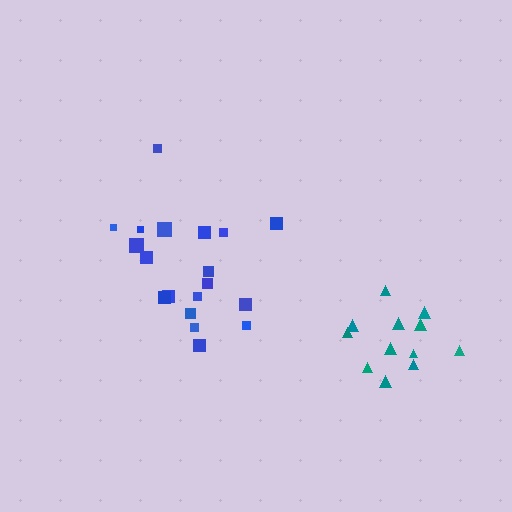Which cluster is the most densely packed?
Blue.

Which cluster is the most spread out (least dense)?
Teal.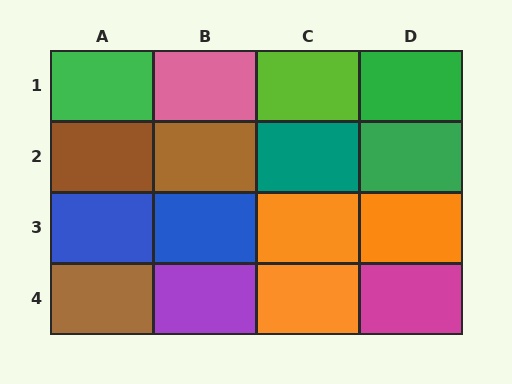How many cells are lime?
1 cell is lime.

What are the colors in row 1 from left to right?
Green, pink, lime, green.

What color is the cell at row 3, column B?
Blue.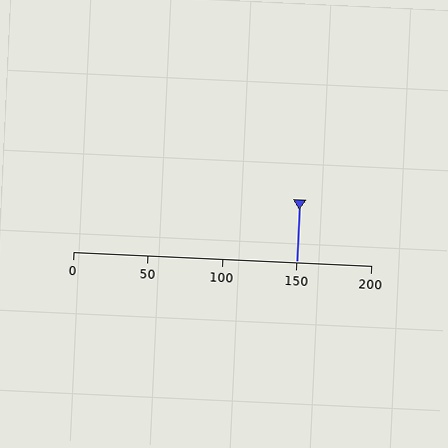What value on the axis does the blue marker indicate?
The marker indicates approximately 150.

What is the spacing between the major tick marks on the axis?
The major ticks are spaced 50 apart.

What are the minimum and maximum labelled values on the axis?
The axis runs from 0 to 200.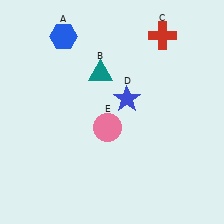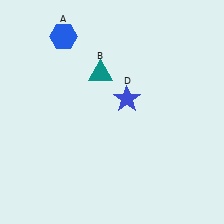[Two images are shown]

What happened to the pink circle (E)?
The pink circle (E) was removed in Image 2. It was in the bottom-left area of Image 1.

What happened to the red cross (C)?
The red cross (C) was removed in Image 2. It was in the top-right area of Image 1.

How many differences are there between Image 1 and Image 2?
There are 2 differences between the two images.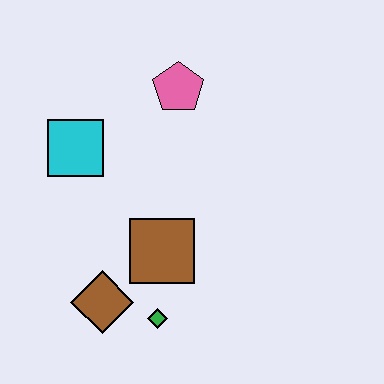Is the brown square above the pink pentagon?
No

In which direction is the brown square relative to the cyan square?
The brown square is below the cyan square.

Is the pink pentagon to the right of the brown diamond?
Yes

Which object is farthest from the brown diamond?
The pink pentagon is farthest from the brown diamond.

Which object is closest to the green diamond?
The brown diamond is closest to the green diamond.